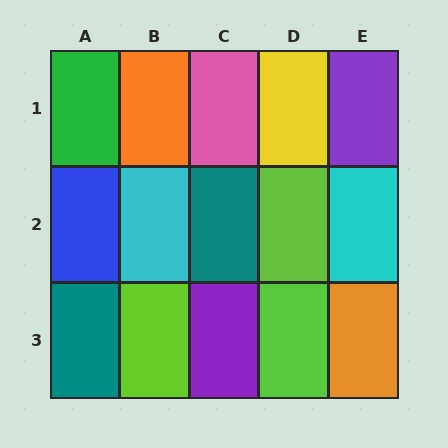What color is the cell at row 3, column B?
Lime.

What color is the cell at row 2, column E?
Cyan.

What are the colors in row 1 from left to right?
Green, orange, pink, yellow, purple.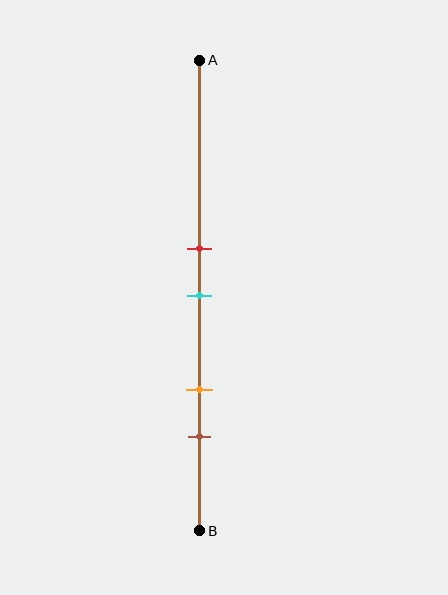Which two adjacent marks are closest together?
The red and cyan marks are the closest adjacent pair.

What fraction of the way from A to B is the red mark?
The red mark is approximately 40% (0.4) of the way from A to B.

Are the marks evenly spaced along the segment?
No, the marks are not evenly spaced.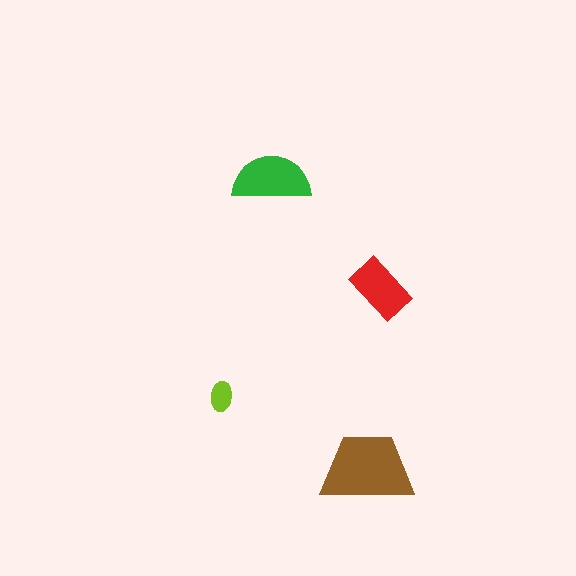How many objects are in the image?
There are 4 objects in the image.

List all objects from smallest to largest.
The lime ellipse, the red rectangle, the green semicircle, the brown trapezoid.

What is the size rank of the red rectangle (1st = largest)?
3rd.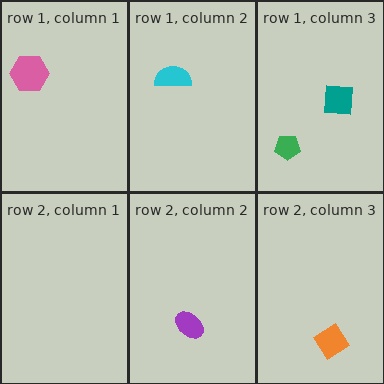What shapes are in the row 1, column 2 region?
The cyan semicircle.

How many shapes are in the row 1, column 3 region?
2.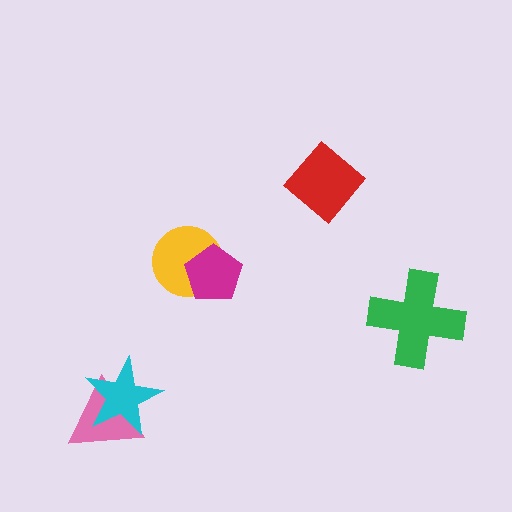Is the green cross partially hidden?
No, no other shape covers it.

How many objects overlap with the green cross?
0 objects overlap with the green cross.